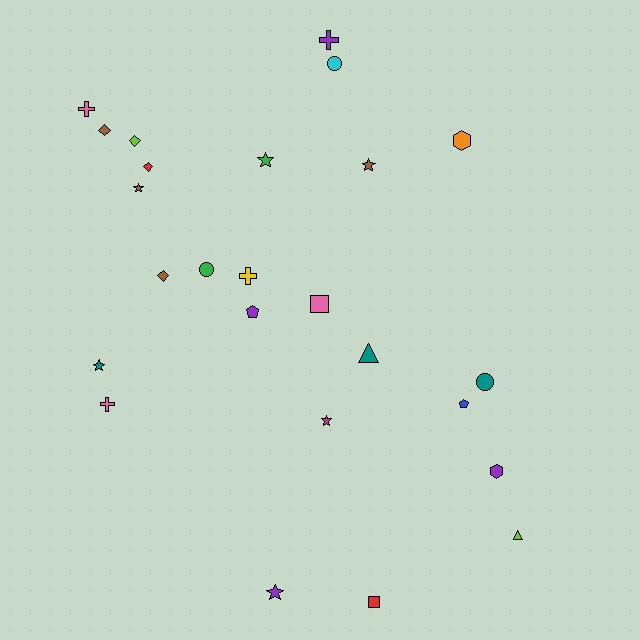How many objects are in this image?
There are 25 objects.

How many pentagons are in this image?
There are 2 pentagons.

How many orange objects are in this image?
There is 1 orange object.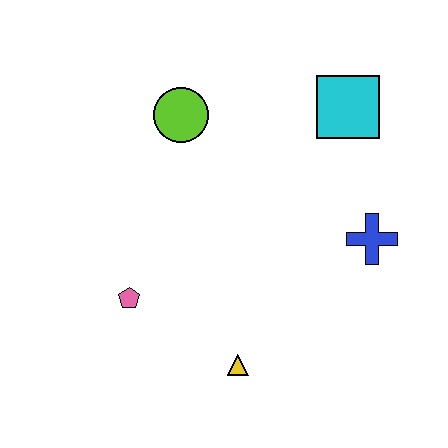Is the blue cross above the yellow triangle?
Yes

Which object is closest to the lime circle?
The cyan square is closest to the lime circle.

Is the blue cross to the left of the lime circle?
No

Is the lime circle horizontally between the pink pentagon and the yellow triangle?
Yes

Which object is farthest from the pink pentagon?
The cyan square is farthest from the pink pentagon.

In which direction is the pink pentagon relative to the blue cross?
The pink pentagon is to the left of the blue cross.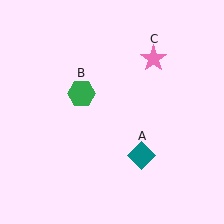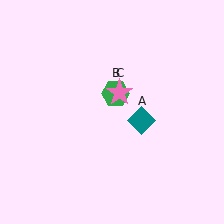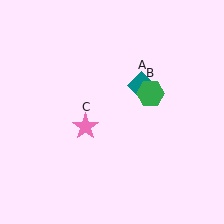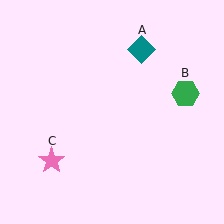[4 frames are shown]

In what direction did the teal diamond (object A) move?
The teal diamond (object A) moved up.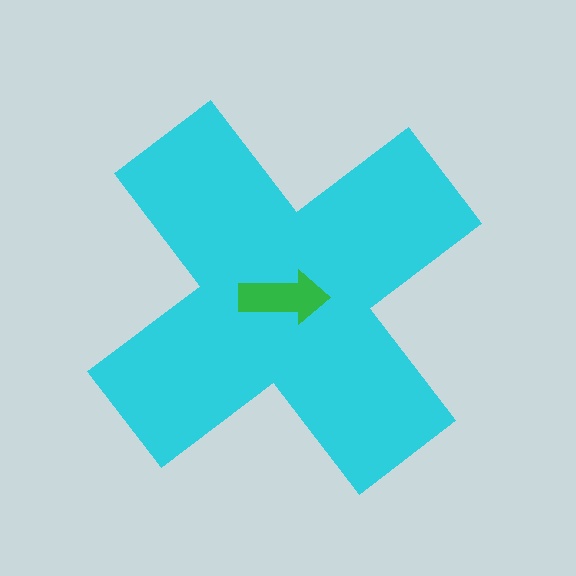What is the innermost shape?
The green arrow.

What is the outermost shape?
The cyan cross.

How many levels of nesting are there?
2.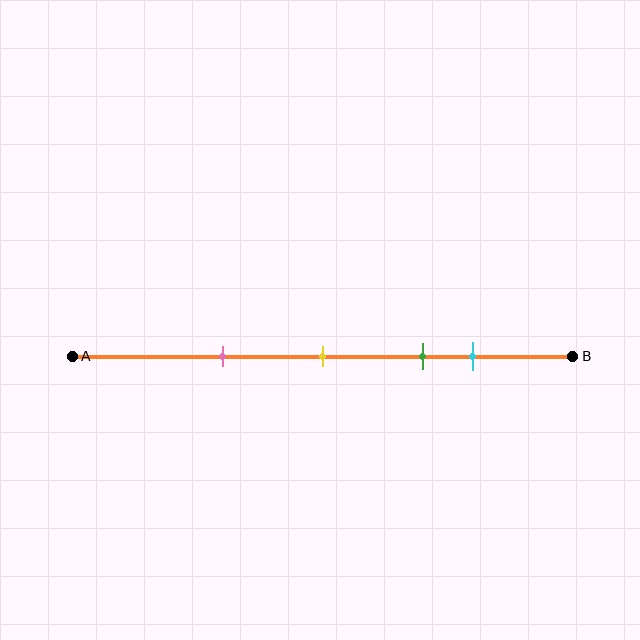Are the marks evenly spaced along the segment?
No, the marks are not evenly spaced.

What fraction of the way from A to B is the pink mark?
The pink mark is approximately 30% (0.3) of the way from A to B.